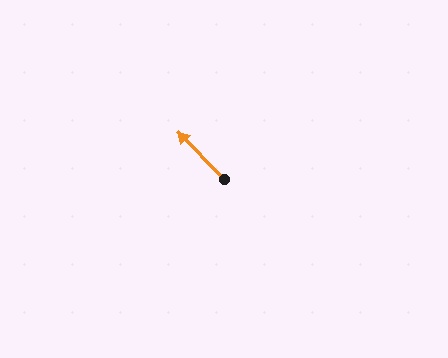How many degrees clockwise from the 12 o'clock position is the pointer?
Approximately 315 degrees.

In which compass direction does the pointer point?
Northwest.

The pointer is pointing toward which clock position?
Roughly 11 o'clock.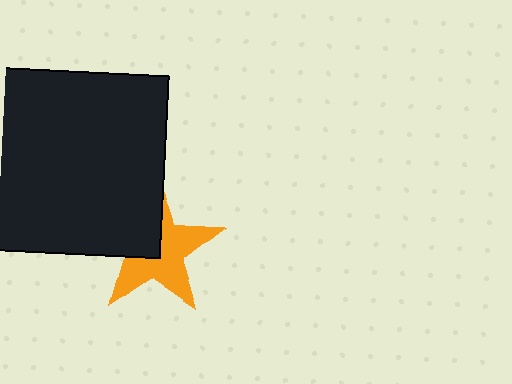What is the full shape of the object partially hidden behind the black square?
The partially hidden object is an orange star.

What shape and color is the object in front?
The object in front is a black square.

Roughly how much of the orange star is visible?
About half of it is visible (roughly 61%).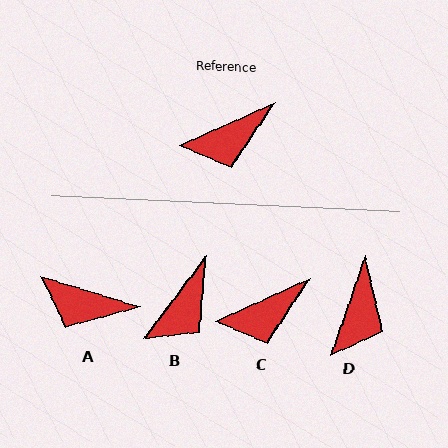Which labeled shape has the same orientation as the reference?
C.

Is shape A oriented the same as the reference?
No, it is off by about 41 degrees.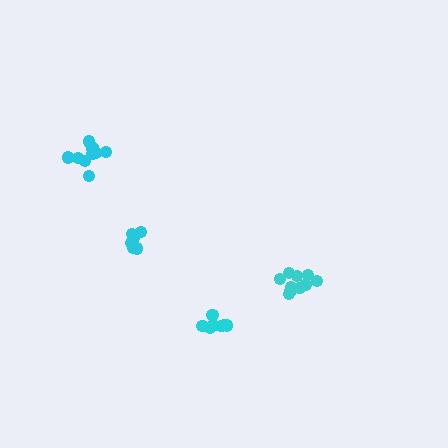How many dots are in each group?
Group 1: 10 dots, Group 2: 10 dots, Group 3: 8 dots, Group 4: 7 dots (35 total).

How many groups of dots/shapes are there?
There are 4 groups.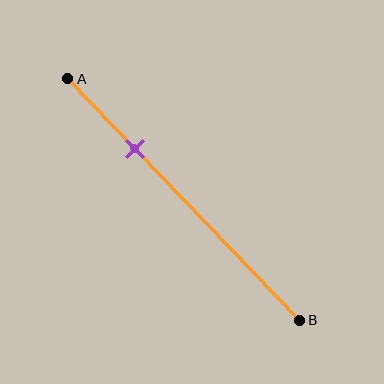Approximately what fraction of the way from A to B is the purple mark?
The purple mark is approximately 30% of the way from A to B.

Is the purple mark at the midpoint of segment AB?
No, the mark is at about 30% from A, not at the 50% midpoint.